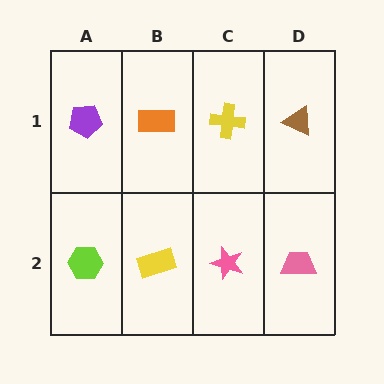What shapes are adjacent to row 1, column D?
A pink trapezoid (row 2, column D), a yellow cross (row 1, column C).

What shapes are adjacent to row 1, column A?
A lime hexagon (row 2, column A), an orange rectangle (row 1, column B).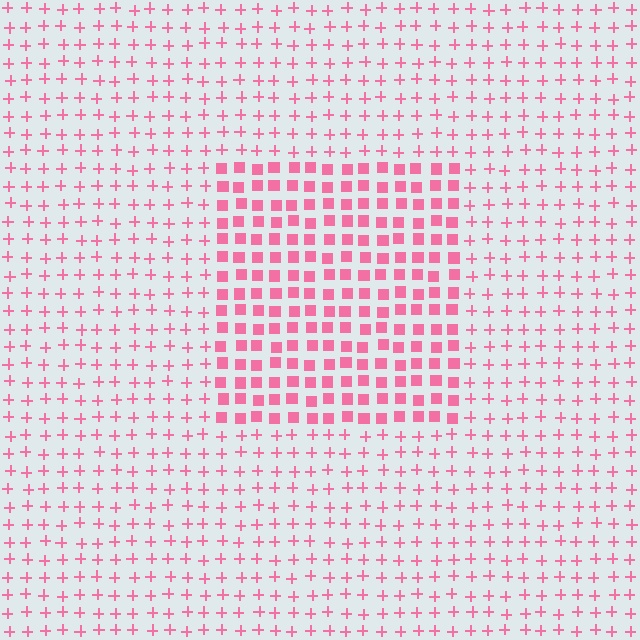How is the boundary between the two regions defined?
The boundary is defined by a change in element shape: squares inside vs. plus signs outside. All elements share the same color and spacing.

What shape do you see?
I see a rectangle.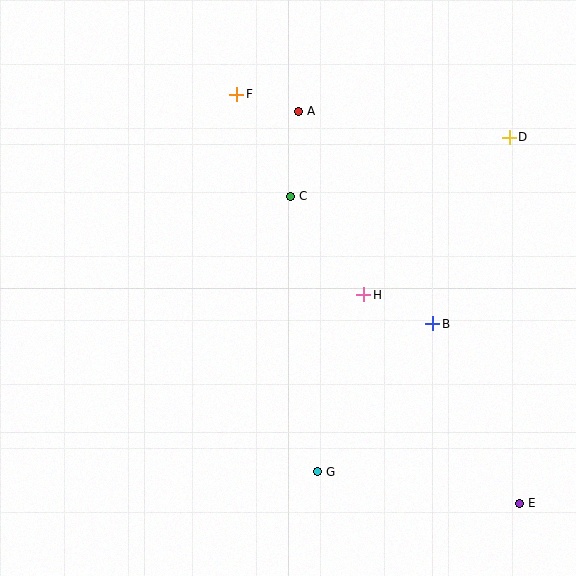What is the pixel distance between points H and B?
The distance between H and B is 75 pixels.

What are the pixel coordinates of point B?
Point B is at (433, 324).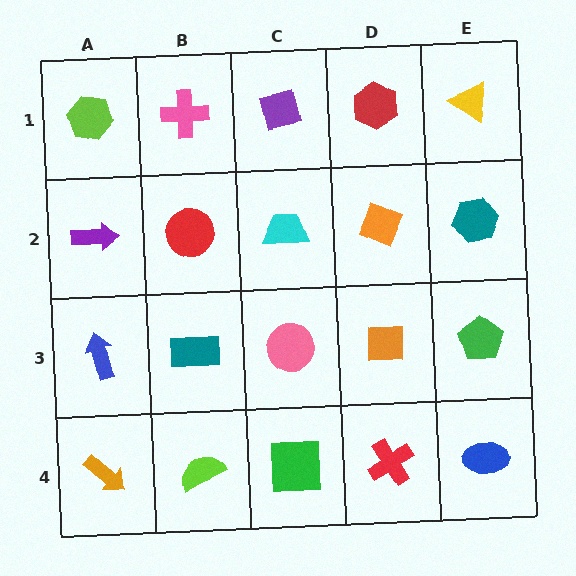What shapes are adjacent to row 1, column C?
A cyan trapezoid (row 2, column C), a pink cross (row 1, column B), a red hexagon (row 1, column D).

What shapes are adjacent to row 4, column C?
A pink circle (row 3, column C), a lime semicircle (row 4, column B), a red cross (row 4, column D).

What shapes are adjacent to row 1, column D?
An orange diamond (row 2, column D), a purple square (row 1, column C), a yellow triangle (row 1, column E).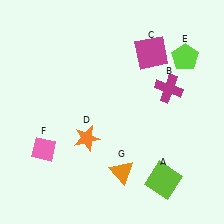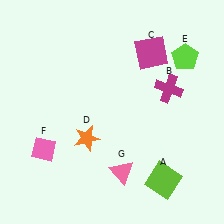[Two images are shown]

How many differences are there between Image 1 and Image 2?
There is 1 difference between the two images.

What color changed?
The triangle (G) changed from orange in Image 1 to pink in Image 2.